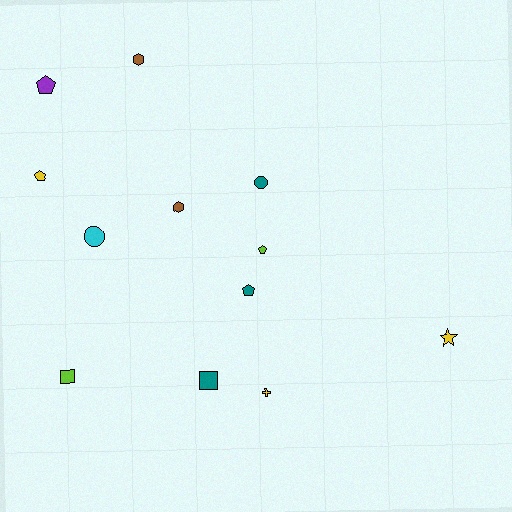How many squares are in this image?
There are 2 squares.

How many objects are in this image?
There are 12 objects.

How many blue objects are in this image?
There are no blue objects.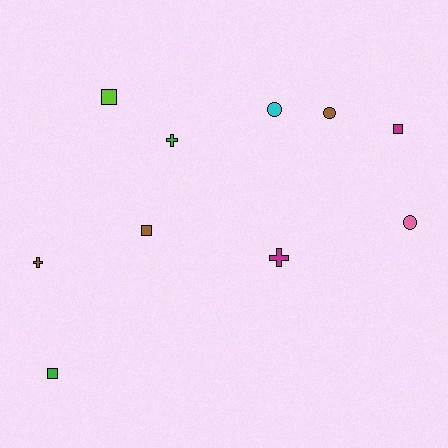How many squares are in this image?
There are 4 squares.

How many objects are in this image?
There are 10 objects.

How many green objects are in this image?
There are 2 green objects.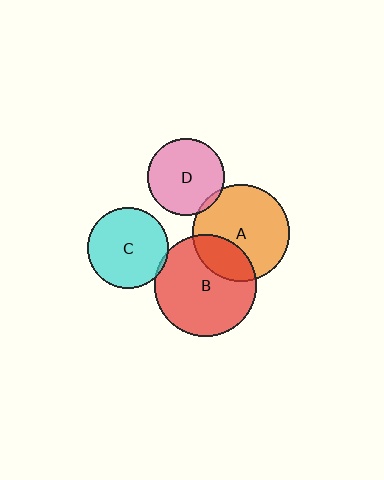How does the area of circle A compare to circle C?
Approximately 1.4 times.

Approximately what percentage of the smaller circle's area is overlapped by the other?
Approximately 5%.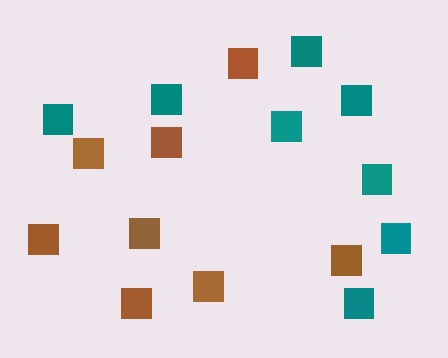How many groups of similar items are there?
There are 2 groups: one group of brown squares (8) and one group of teal squares (8).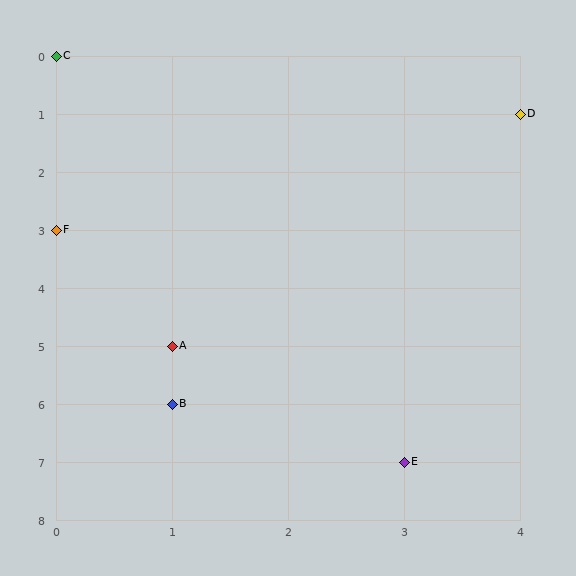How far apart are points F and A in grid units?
Points F and A are 1 column and 2 rows apart (about 2.2 grid units diagonally).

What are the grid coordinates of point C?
Point C is at grid coordinates (0, 0).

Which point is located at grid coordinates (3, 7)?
Point E is at (3, 7).